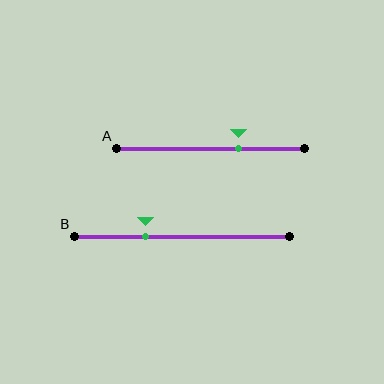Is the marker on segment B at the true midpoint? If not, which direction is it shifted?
No, the marker on segment B is shifted to the left by about 17% of the segment length.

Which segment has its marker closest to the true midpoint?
Segment A has its marker closest to the true midpoint.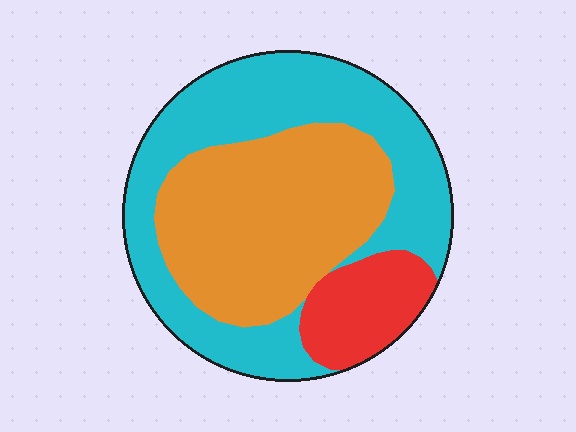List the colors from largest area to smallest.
From largest to smallest: cyan, orange, red.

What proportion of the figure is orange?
Orange covers roughly 40% of the figure.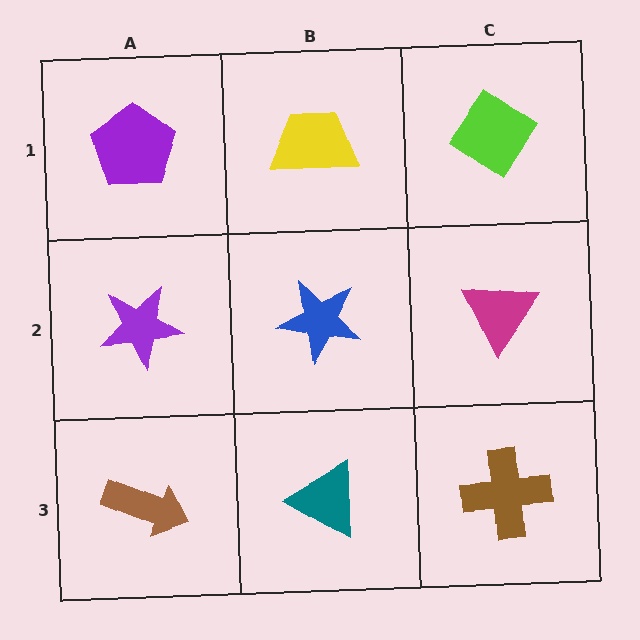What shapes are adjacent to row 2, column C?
A lime diamond (row 1, column C), a brown cross (row 3, column C), a blue star (row 2, column B).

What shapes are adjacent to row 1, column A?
A purple star (row 2, column A), a yellow trapezoid (row 1, column B).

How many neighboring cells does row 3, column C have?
2.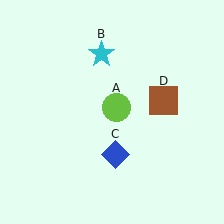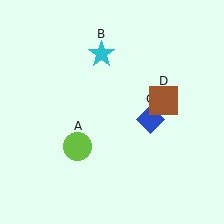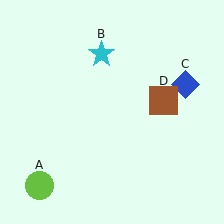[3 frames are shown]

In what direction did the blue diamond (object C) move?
The blue diamond (object C) moved up and to the right.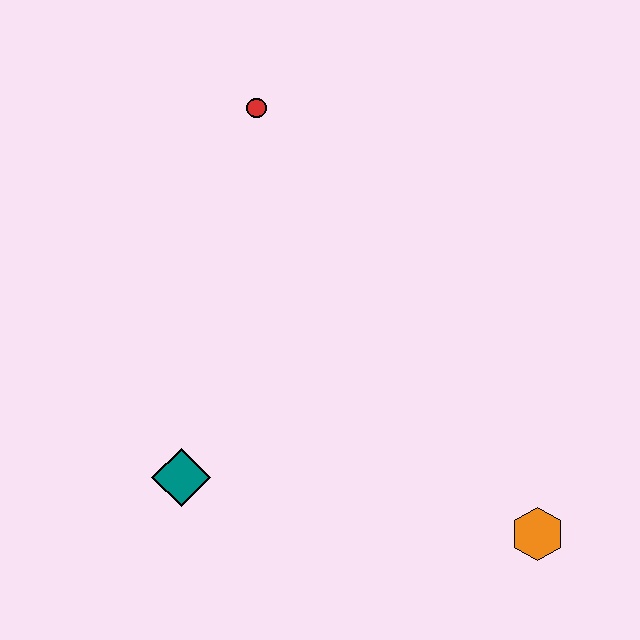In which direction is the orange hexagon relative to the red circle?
The orange hexagon is below the red circle.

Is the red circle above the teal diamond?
Yes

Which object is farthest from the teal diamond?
The red circle is farthest from the teal diamond.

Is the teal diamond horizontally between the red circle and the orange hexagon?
No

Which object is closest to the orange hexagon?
The teal diamond is closest to the orange hexagon.